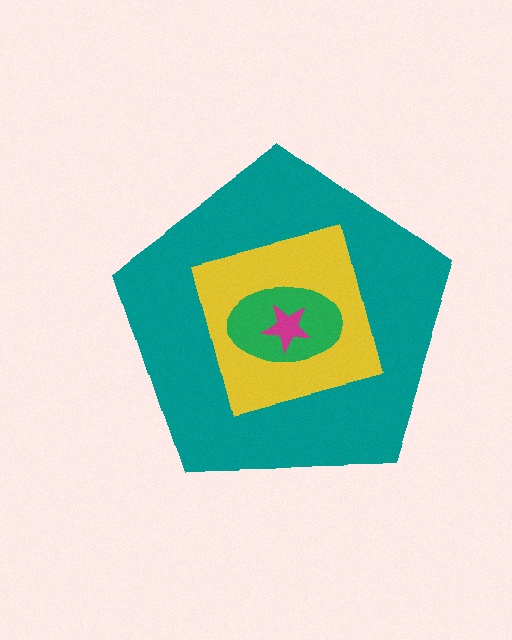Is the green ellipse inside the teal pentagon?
Yes.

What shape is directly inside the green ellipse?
The magenta star.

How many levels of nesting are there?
4.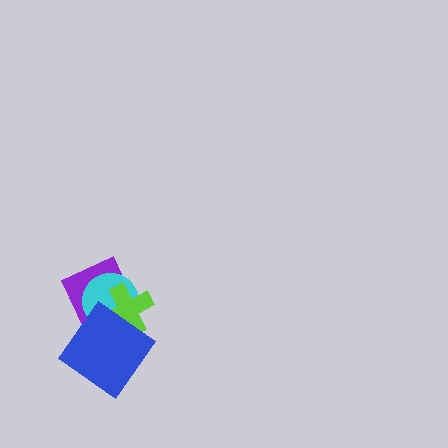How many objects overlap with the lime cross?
3 objects overlap with the lime cross.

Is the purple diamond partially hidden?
Yes, it is partially covered by another shape.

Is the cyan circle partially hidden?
Yes, it is partially covered by another shape.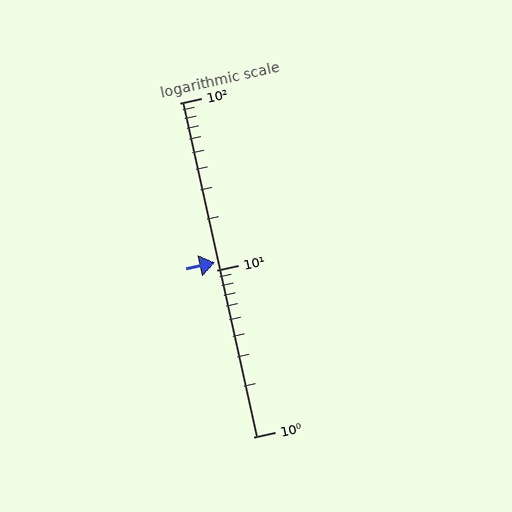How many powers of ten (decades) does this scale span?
The scale spans 2 decades, from 1 to 100.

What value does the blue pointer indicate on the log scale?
The pointer indicates approximately 11.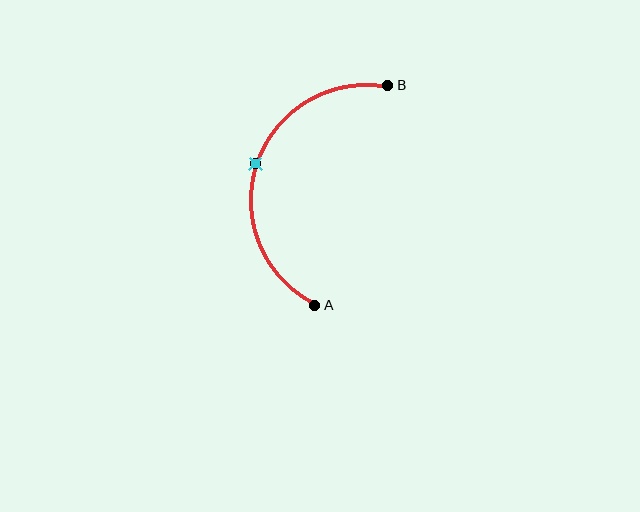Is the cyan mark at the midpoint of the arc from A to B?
Yes. The cyan mark lies on the arc at equal arc-length from both A and B — it is the arc midpoint.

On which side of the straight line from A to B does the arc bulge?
The arc bulges to the left of the straight line connecting A and B.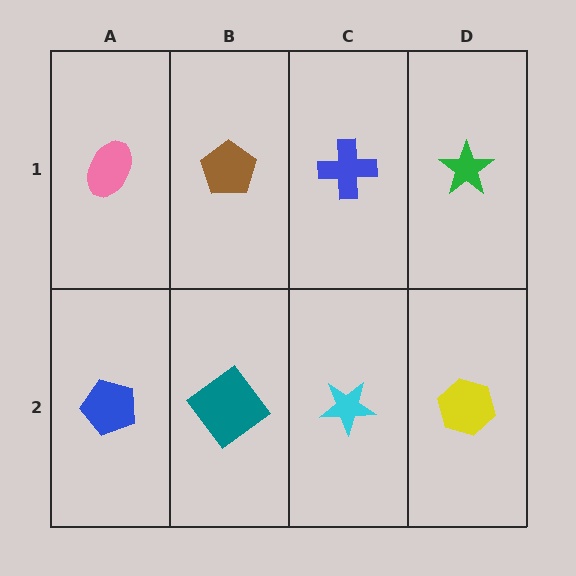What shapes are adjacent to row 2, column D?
A green star (row 1, column D), a cyan star (row 2, column C).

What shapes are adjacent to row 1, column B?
A teal diamond (row 2, column B), a pink ellipse (row 1, column A), a blue cross (row 1, column C).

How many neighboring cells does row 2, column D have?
2.